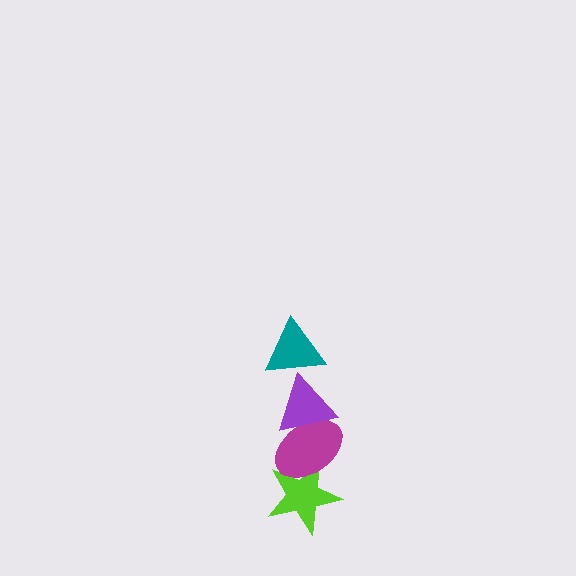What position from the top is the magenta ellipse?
The magenta ellipse is 3rd from the top.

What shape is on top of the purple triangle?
The teal triangle is on top of the purple triangle.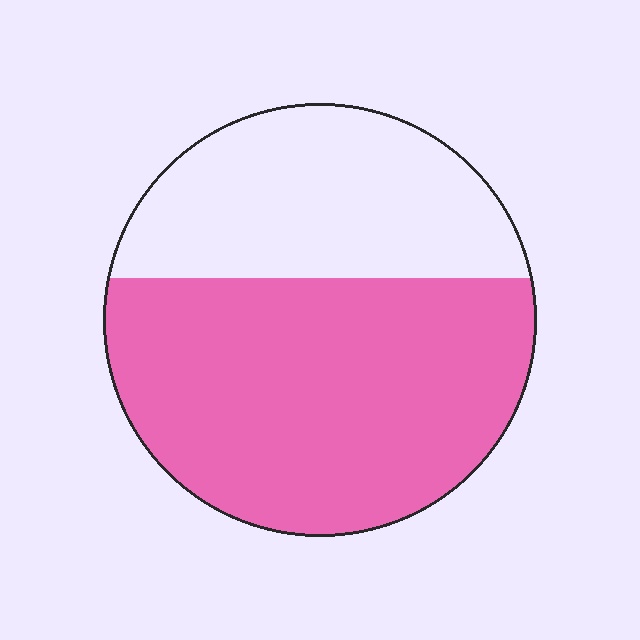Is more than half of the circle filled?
Yes.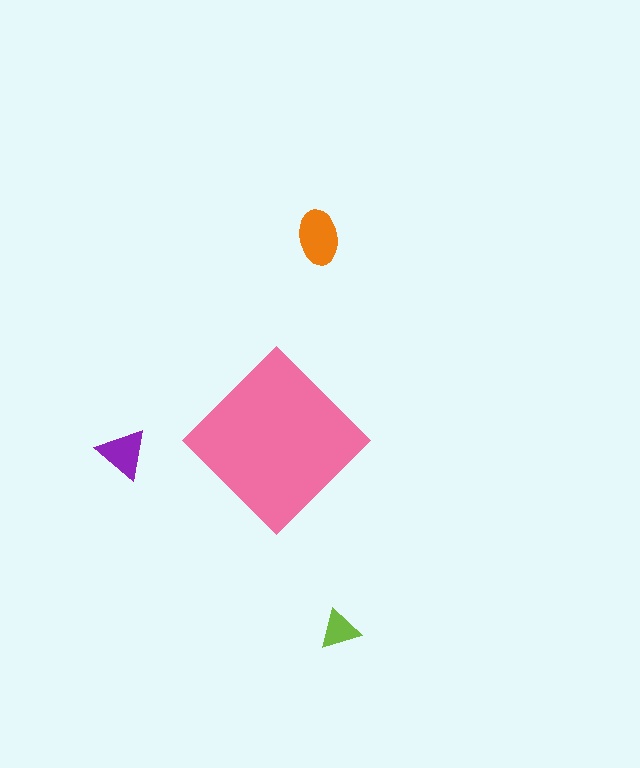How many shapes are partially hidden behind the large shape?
0 shapes are partially hidden.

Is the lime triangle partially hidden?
No, the lime triangle is fully visible.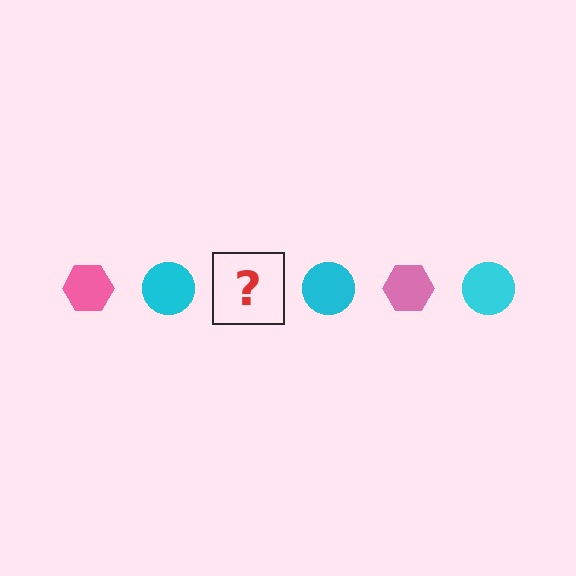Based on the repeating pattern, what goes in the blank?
The blank should be a pink hexagon.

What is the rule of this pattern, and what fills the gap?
The rule is that the pattern alternates between pink hexagon and cyan circle. The gap should be filled with a pink hexagon.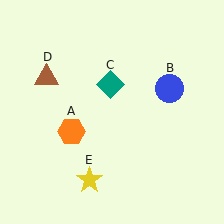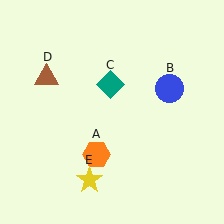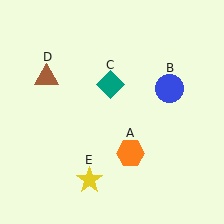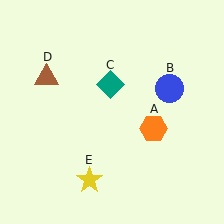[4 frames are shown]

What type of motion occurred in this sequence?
The orange hexagon (object A) rotated counterclockwise around the center of the scene.